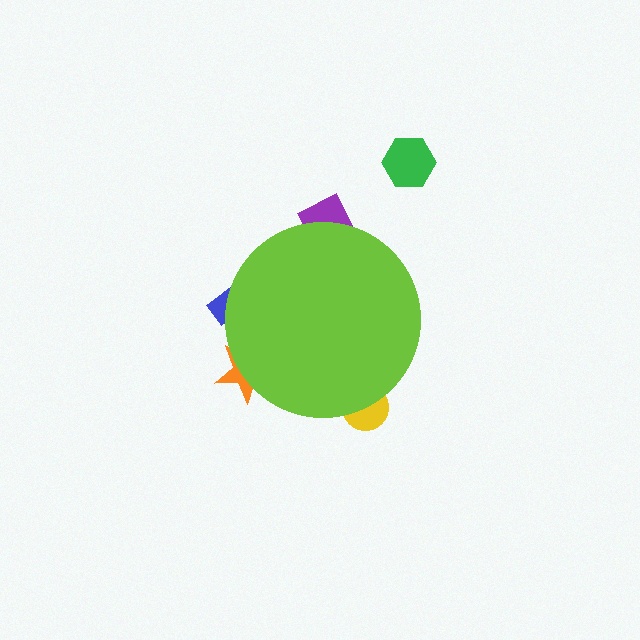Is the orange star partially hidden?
Yes, the orange star is partially hidden behind the lime circle.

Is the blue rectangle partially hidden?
Yes, the blue rectangle is partially hidden behind the lime circle.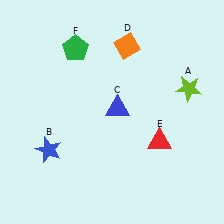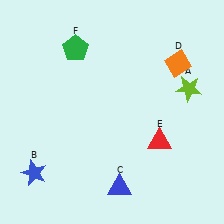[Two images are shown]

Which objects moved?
The objects that moved are: the blue star (B), the blue triangle (C), the orange diamond (D).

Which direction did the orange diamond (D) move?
The orange diamond (D) moved right.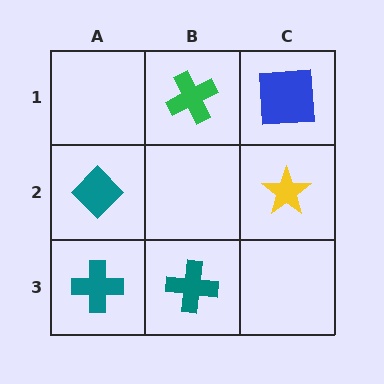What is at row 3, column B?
A teal cross.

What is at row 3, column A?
A teal cross.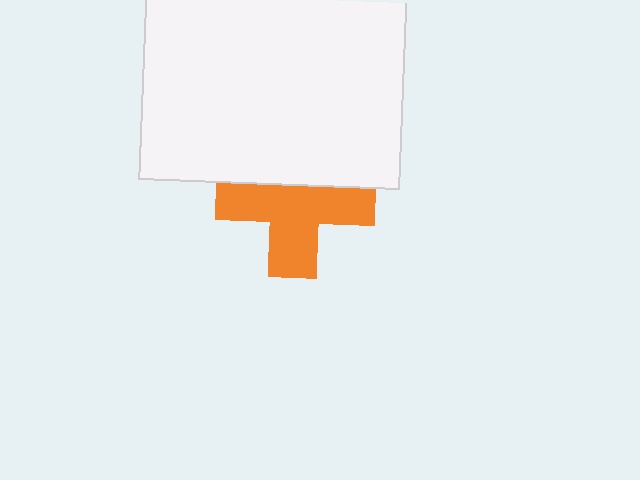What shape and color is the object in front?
The object in front is a white rectangle.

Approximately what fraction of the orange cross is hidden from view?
Roughly 35% of the orange cross is hidden behind the white rectangle.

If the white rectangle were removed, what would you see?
You would see the complete orange cross.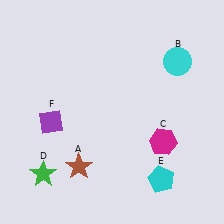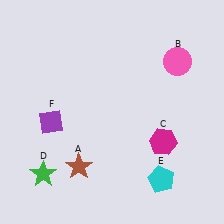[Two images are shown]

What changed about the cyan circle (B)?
In Image 1, B is cyan. In Image 2, it changed to pink.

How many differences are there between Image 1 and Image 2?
There is 1 difference between the two images.